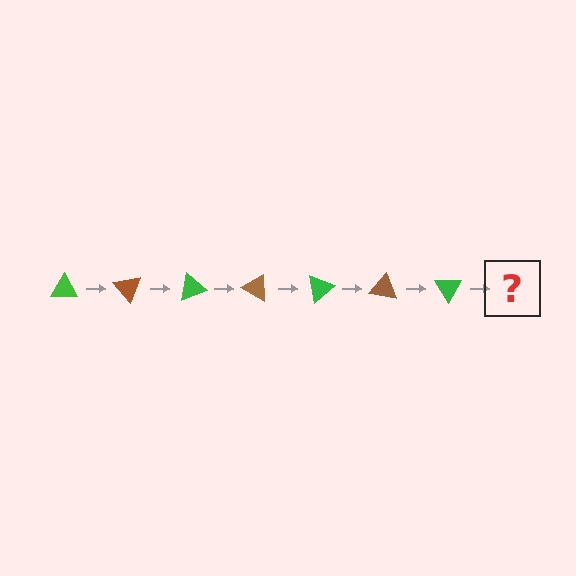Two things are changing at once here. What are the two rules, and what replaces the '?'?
The two rules are that it rotates 50 degrees each step and the color cycles through green and brown. The '?' should be a brown triangle, rotated 350 degrees from the start.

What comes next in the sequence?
The next element should be a brown triangle, rotated 350 degrees from the start.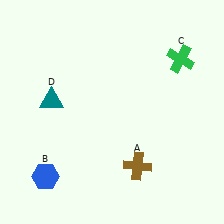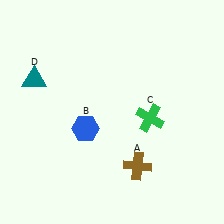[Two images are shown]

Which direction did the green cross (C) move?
The green cross (C) moved down.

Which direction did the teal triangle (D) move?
The teal triangle (D) moved up.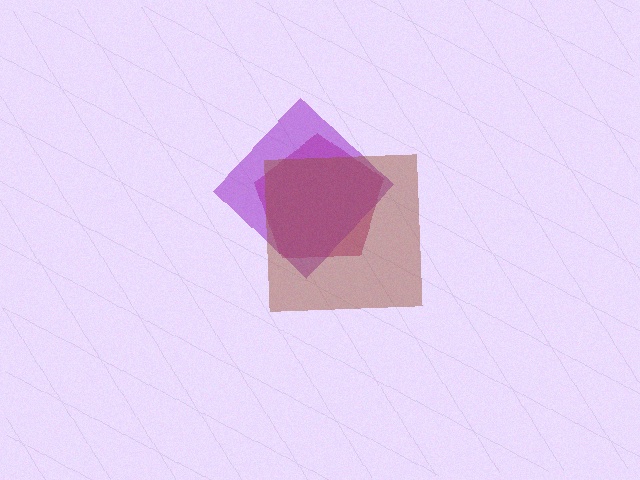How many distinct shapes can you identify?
There are 3 distinct shapes: a magenta pentagon, a purple diamond, a brown square.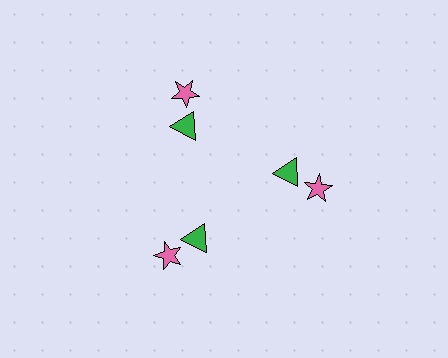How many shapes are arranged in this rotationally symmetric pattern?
There are 6 shapes, arranged in 3 groups of 2.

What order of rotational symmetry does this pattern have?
This pattern has 3-fold rotational symmetry.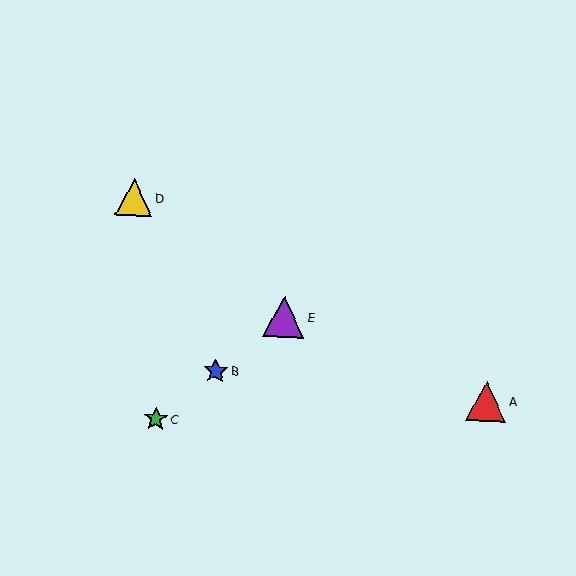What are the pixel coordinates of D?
Object D is at (134, 198).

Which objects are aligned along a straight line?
Objects B, C, E are aligned along a straight line.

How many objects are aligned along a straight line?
3 objects (B, C, E) are aligned along a straight line.